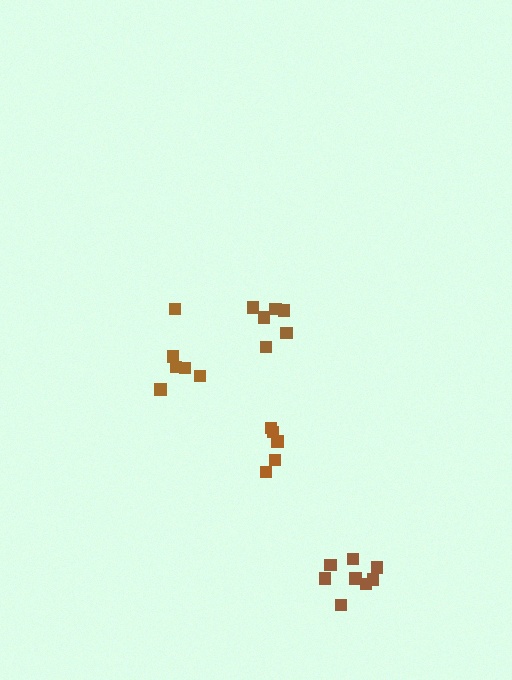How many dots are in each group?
Group 1: 6 dots, Group 2: 6 dots, Group 3: 5 dots, Group 4: 8 dots (25 total).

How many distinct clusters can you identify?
There are 4 distinct clusters.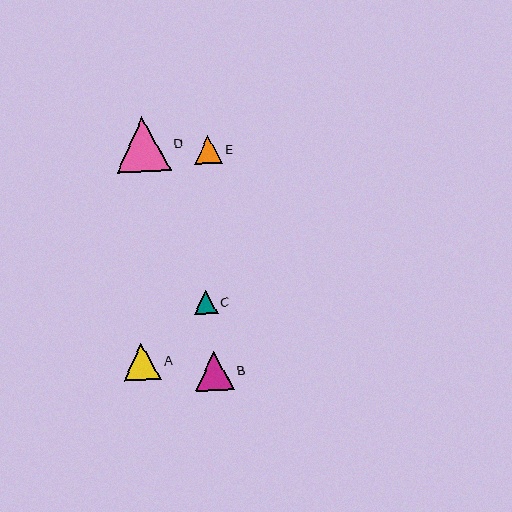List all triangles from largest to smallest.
From largest to smallest: D, B, A, E, C.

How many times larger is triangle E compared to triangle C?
Triangle E is approximately 1.2 times the size of triangle C.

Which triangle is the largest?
Triangle D is the largest with a size of approximately 55 pixels.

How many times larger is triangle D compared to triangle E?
Triangle D is approximately 1.9 times the size of triangle E.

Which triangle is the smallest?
Triangle C is the smallest with a size of approximately 23 pixels.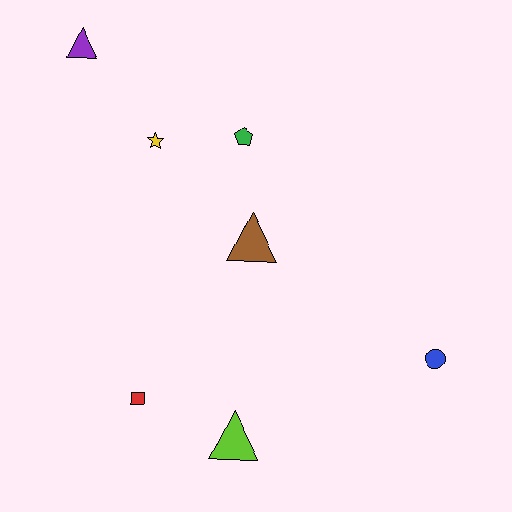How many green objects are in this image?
There is 1 green object.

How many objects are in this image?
There are 7 objects.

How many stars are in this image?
There is 1 star.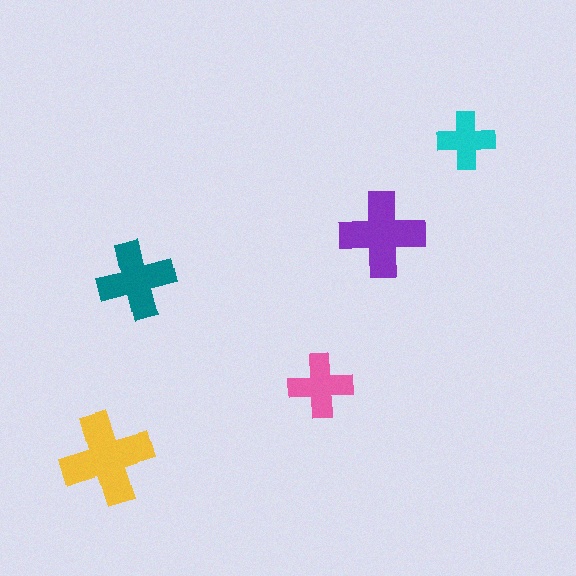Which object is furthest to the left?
The yellow cross is leftmost.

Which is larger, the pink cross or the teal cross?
The teal one.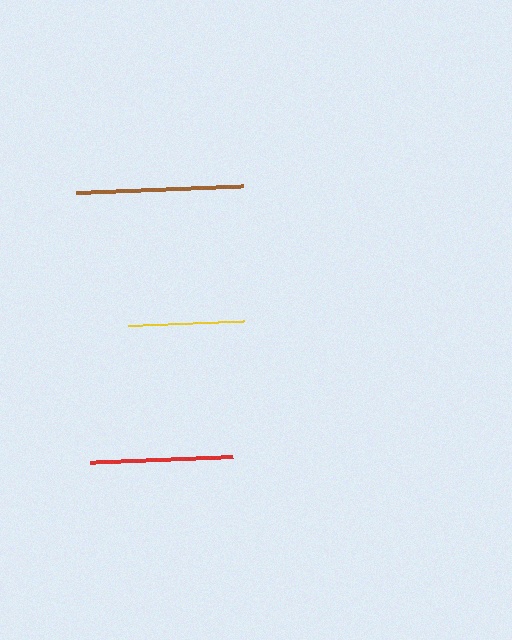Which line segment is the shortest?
The yellow line is the shortest at approximately 116 pixels.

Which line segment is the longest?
The brown line is the longest at approximately 166 pixels.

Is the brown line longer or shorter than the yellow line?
The brown line is longer than the yellow line.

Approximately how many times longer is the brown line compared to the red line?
The brown line is approximately 1.2 times the length of the red line.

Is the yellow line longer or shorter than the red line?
The red line is longer than the yellow line.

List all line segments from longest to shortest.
From longest to shortest: brown, red, yellow.